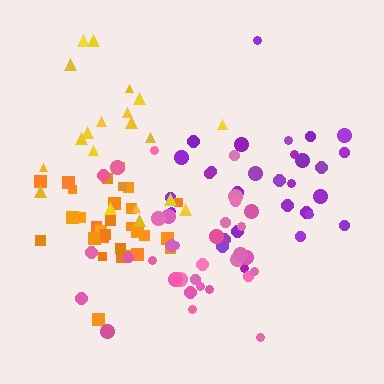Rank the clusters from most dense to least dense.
orange, pink, purple, yellow.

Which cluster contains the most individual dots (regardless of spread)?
Pink (33).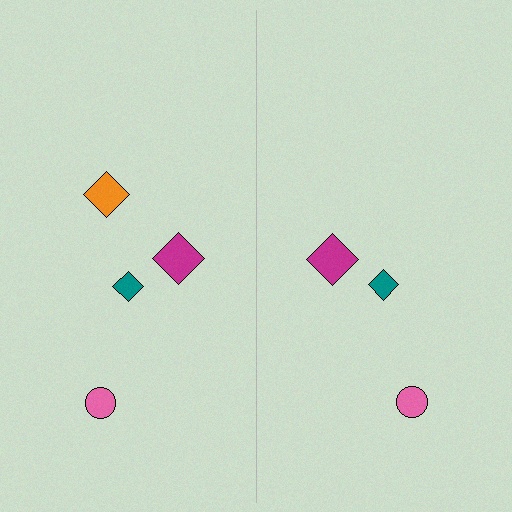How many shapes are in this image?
There are 7 shapes in this image.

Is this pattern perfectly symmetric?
No, the pattern is not perfectly symmetric. A orange diamond is missing from the right side.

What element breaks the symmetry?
A orange diamond is missing from the right side.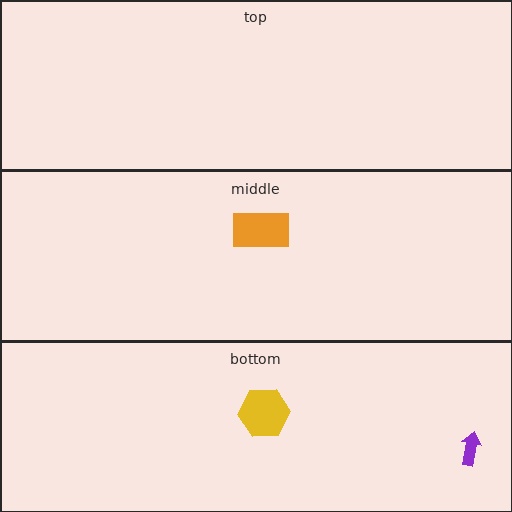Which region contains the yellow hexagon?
The bottom region.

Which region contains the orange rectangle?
The middle region.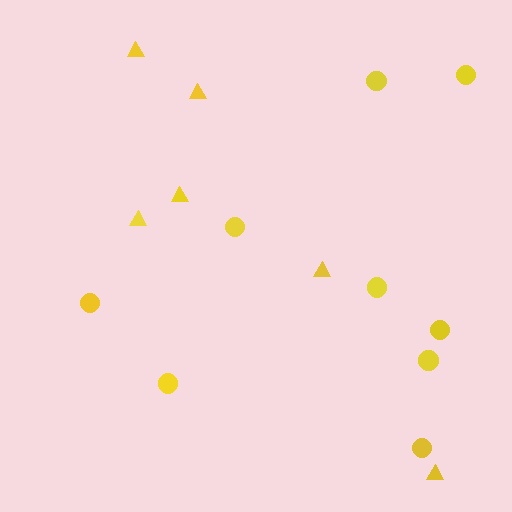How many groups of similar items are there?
There are 2 groups: one group of triangles (6) and one group of circles (9).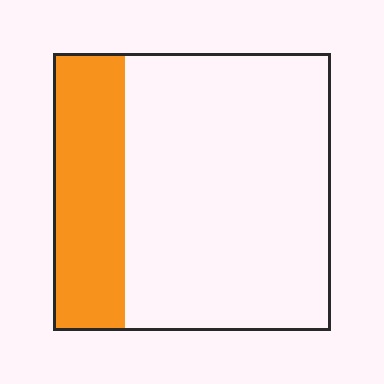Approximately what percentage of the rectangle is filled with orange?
Approximately 25%.